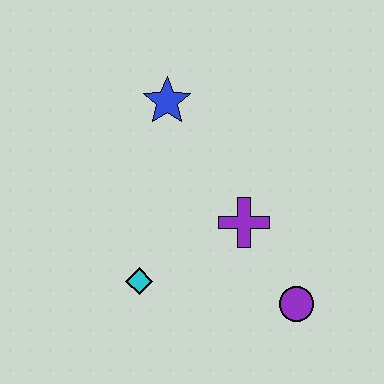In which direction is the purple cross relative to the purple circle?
The purple cross is above the purple circle.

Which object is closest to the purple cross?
The purple circle is closest to the purple cross.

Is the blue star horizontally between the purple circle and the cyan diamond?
Yes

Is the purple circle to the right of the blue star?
Yes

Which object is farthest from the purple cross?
The blue star is farthest from the purple cross.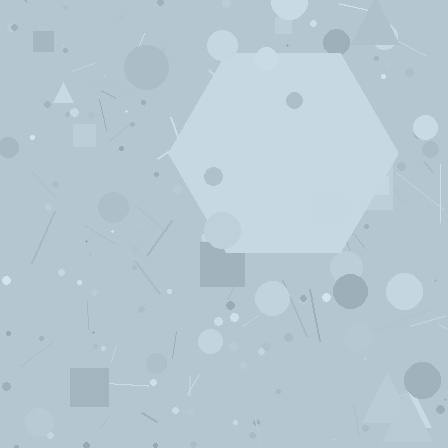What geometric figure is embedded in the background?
A hexagon is embedded in the background.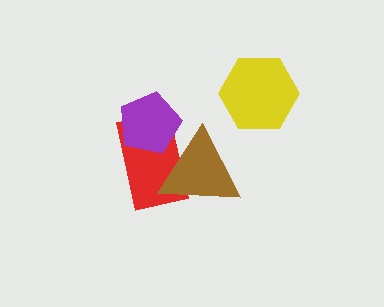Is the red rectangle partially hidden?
Yes, it is partially covered by another shape.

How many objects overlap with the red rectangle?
2 objects overlap with the red rectangle.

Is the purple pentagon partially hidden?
Yes, it is partially covered by another shape.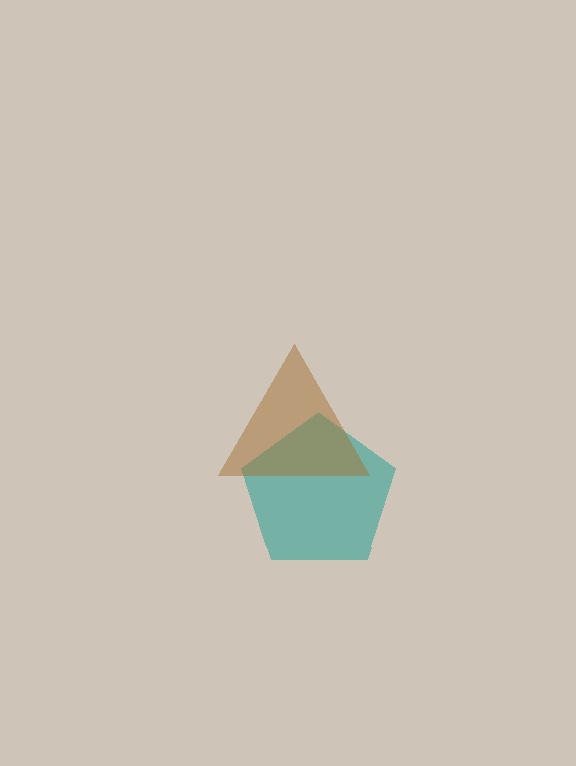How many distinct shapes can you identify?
There are 2 distinct shapes: a teal pentagon, a brown triangle.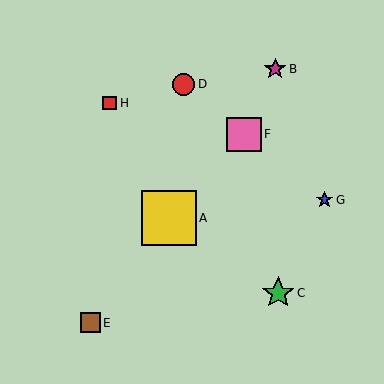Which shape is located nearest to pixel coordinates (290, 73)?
The magenta star (labeled B) at (275, 69) is nearest to that location.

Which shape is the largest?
The yellow square (labeled A) is the largest.